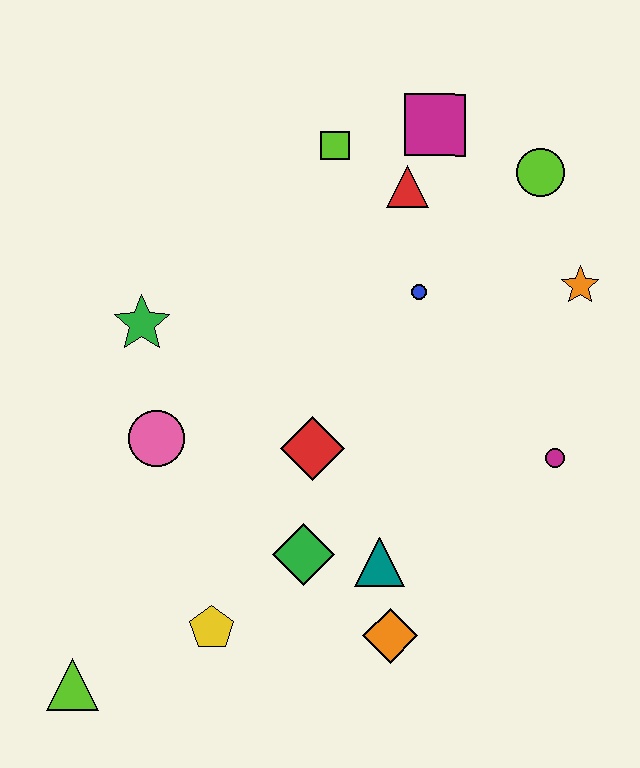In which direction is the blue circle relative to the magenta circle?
The blue circle is above the magenta circle.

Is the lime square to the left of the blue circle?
Yes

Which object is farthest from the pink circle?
The lime circle is farthest from the pink circle.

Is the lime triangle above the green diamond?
No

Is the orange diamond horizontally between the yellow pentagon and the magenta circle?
Yes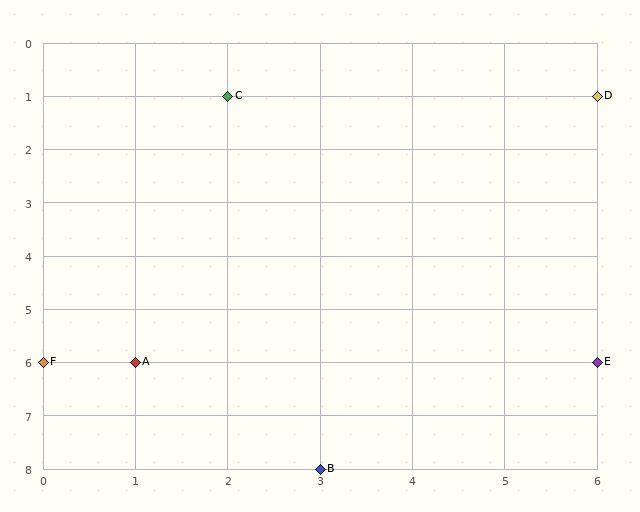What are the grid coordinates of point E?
Point E is at grid coordinates (6, 6).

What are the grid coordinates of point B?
Point B is at grid coordinates (3, 8).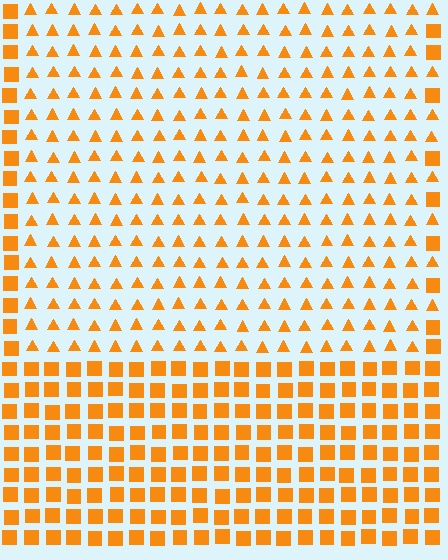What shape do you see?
I see a rectangle.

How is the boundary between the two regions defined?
The boundary is defined by a change in element shape: triangles inside vs. squares outside. All elements share the same color and spacing.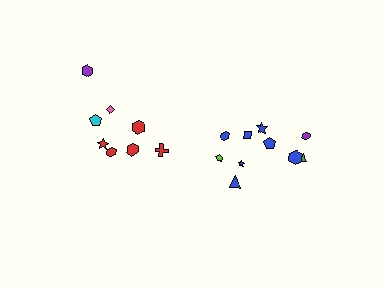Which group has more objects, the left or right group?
The right group.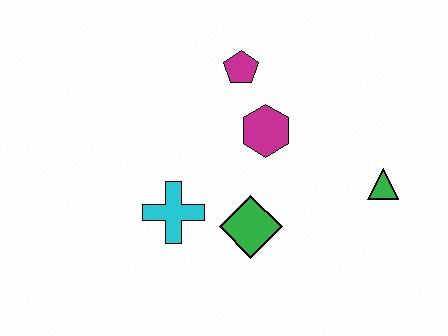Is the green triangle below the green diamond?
No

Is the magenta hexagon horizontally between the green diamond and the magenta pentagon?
No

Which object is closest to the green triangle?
The magenta hexagon is closest to the green triangle.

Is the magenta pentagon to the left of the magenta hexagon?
Yes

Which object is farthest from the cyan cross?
The green triangle is farthest from the cyan cross.